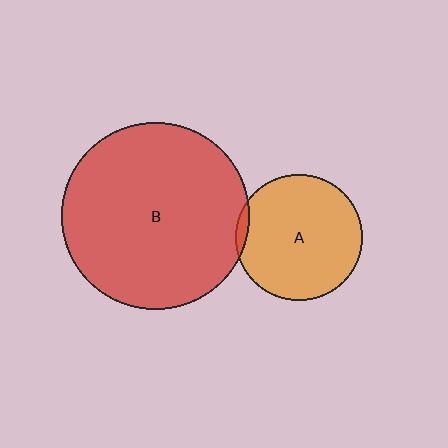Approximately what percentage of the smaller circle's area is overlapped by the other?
Approximately 5%.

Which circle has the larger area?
Circle B (red).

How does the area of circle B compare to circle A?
Approximately 2.2 times.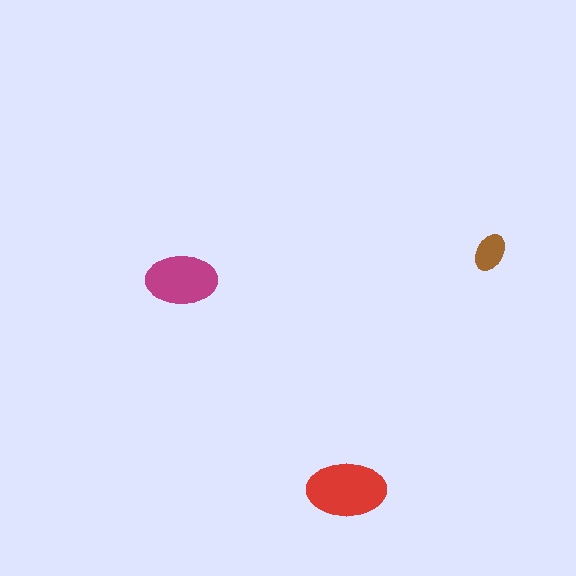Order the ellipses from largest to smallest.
the red one, the magenta one, the brown one.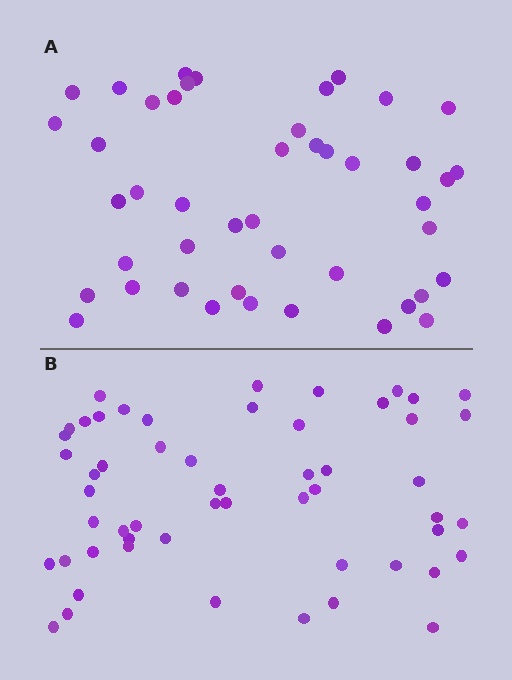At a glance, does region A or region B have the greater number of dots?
Region B (the bottom region) has more dots.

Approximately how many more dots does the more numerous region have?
Region B has roughly 8 or so more dots than region A.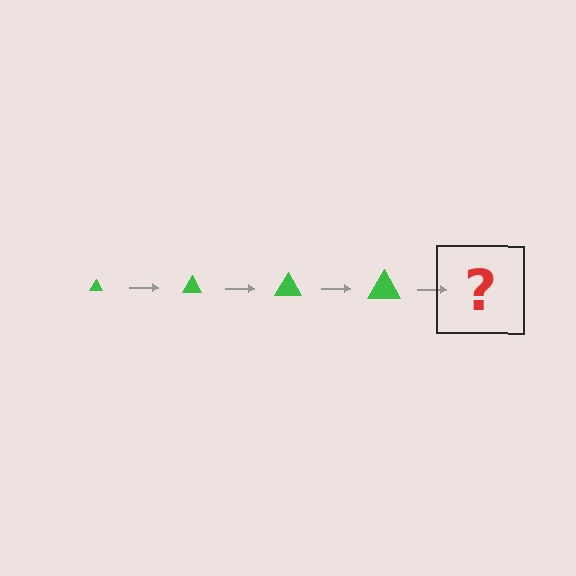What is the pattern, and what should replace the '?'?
The pattern is that the triangle gets progressively larger each step. The '?' should be a green triangle, larger than the previous one.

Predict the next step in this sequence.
The next step is a green triangle, larger than the previous one.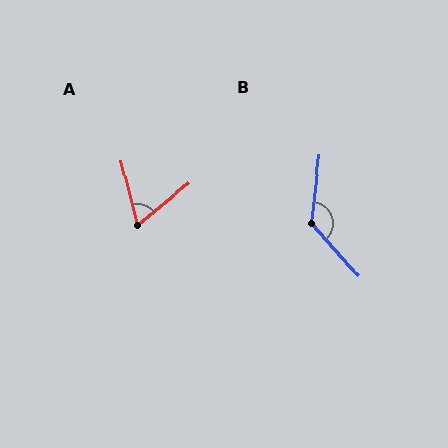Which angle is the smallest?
A, at approximately 65 degrees.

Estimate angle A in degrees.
Approximately 65 degrees.